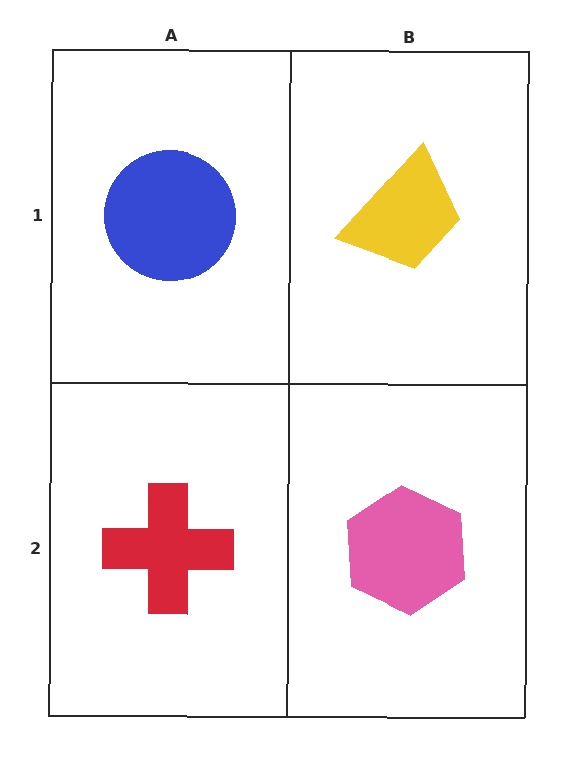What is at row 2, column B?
A pink hexagon.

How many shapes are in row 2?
2 shapes.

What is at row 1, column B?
A yellow trapezoid.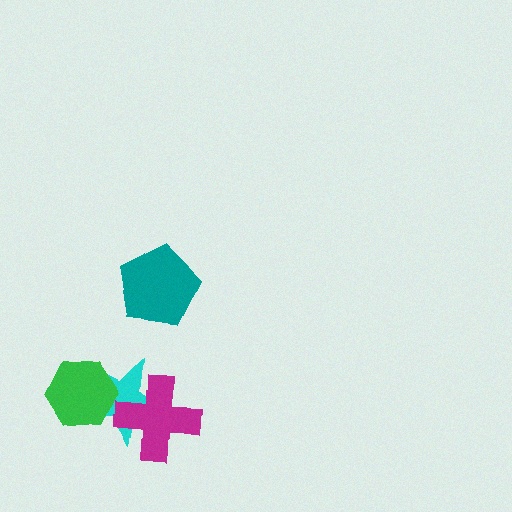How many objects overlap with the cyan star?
2 objects overlap with the cyan star.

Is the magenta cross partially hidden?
No, no other shape covers it.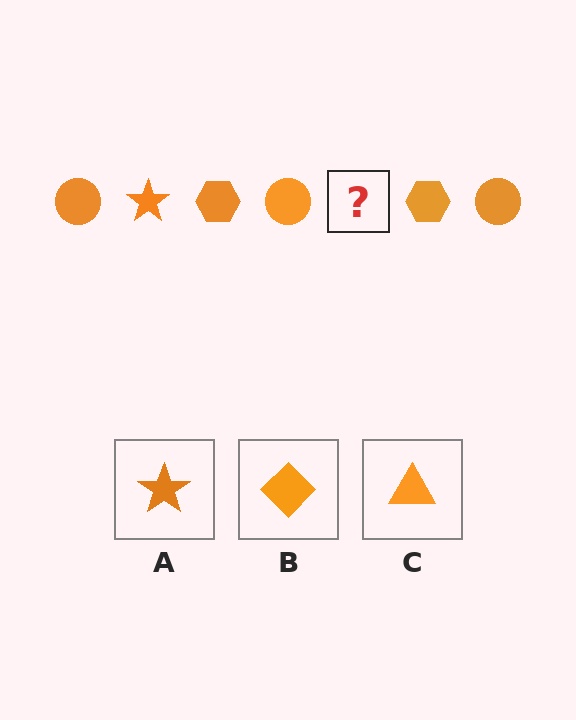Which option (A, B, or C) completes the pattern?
A.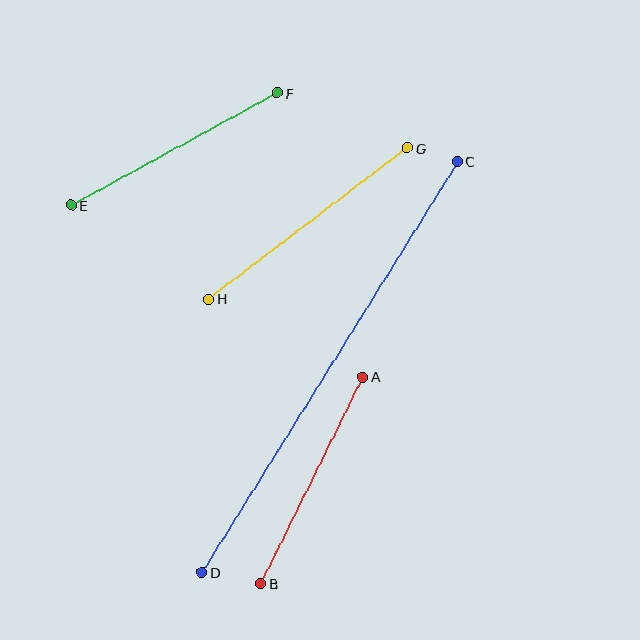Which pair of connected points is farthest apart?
Points C and D are farthest apart.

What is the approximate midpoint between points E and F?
The midpoint is at approximately (174, 149) pixels.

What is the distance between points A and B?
The distance is approximately 230 pixels.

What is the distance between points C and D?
The distance is approximately 484 pixels.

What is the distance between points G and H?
The distance is approximately 250 pixels.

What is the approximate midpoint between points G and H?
The midpoint is at approximately (308, 224) pixels.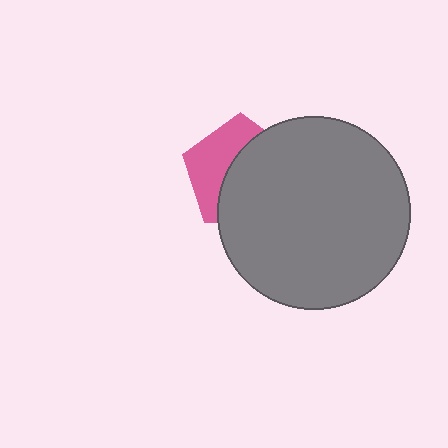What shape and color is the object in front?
The object in front is a gray circle.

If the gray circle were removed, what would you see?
You would see the complete pink pentagon.